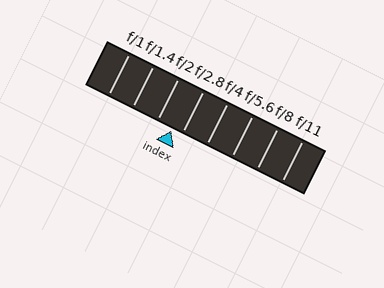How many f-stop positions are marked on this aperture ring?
There are 8 f-stop positions marked.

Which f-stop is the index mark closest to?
The index mark is closest to f/2.8.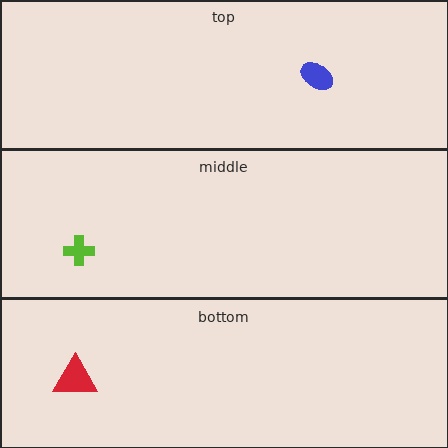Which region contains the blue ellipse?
The top region.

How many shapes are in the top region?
1.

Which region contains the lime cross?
The middle region.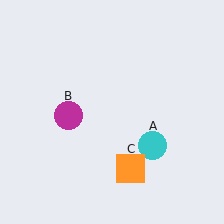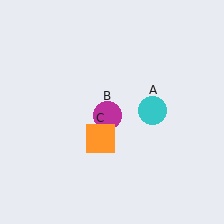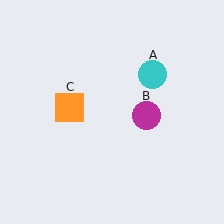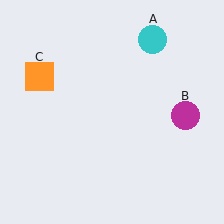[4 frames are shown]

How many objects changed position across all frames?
3 objects changed position: cyan circle (object A), magenta circle (object B), orange square (object C).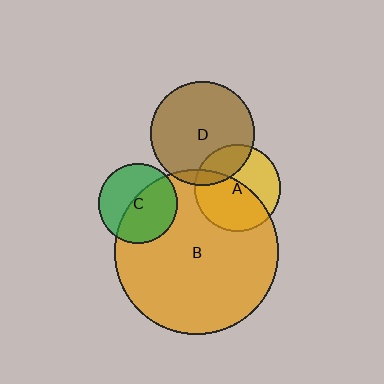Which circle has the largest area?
Circle B (orange).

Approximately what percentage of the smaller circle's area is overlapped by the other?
Approximately 55%.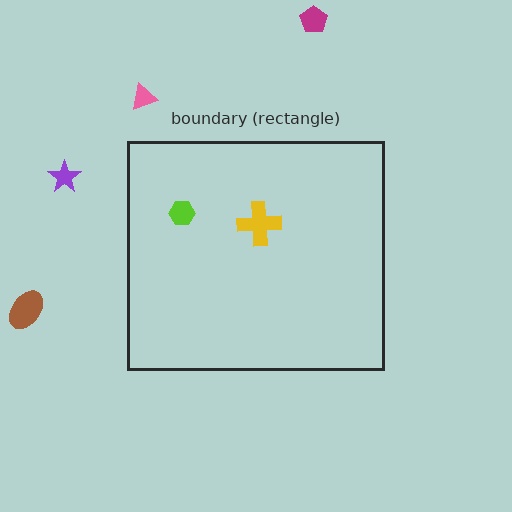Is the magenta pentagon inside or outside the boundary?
Outside.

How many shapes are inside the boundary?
2 inside, 4 outside.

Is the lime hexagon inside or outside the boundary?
Inside.